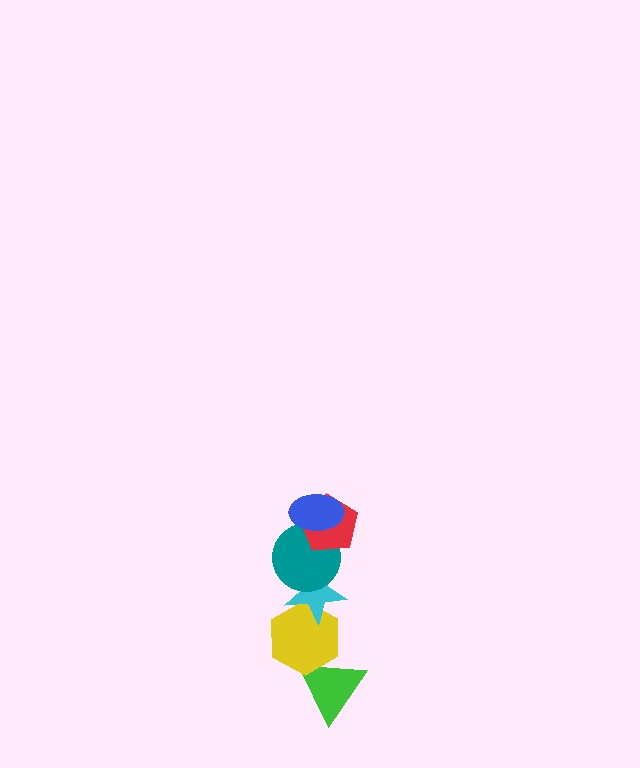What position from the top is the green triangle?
The green triangle is 6th from the top.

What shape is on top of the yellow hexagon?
The cyan star is on top of the yellow hexagon.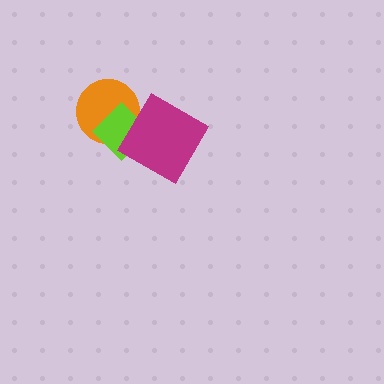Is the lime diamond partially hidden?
Yes, it is partially covered by another shape.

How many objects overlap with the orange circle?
2 objects overlap with the orange circle.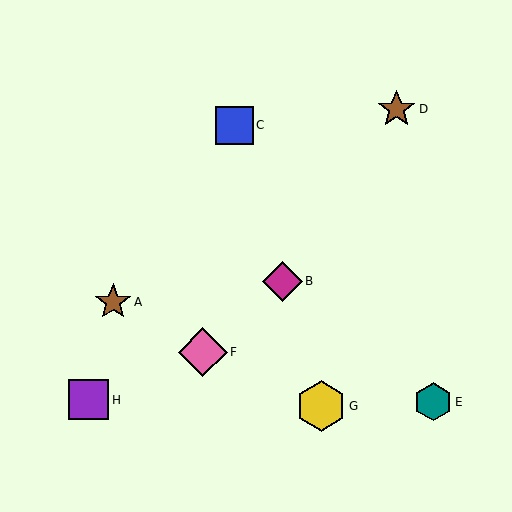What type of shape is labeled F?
Shape F is a pink diamond.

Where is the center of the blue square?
The center of the blue square is at (234, 125).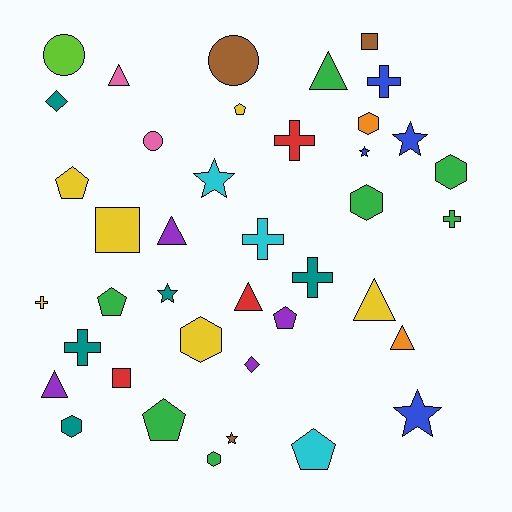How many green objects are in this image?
There are 7 green objects.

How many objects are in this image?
There are 40 objects.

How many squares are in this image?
There are 3 squares.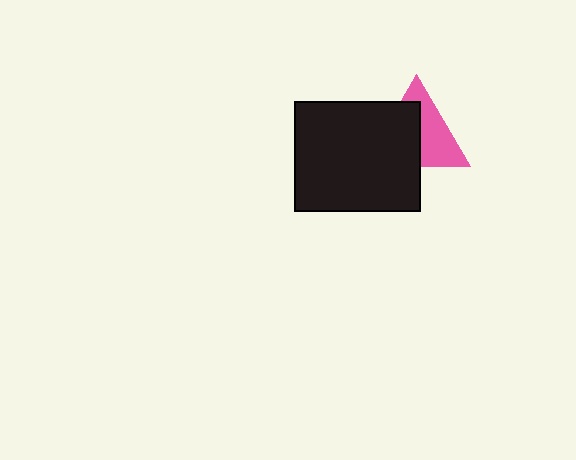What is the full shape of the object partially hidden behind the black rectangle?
The partially hidden object is a pink triangle.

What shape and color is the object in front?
The object in front is a black rectangle.